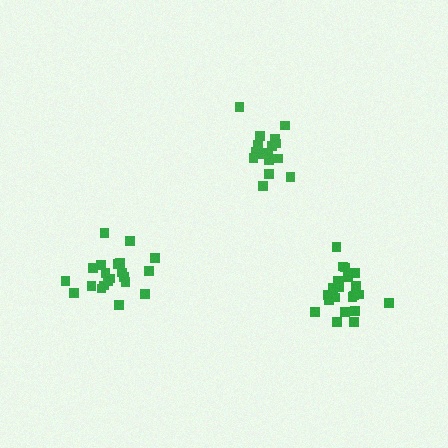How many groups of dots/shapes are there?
There are 3 groups.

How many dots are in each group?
Group 1: 21 dots, Group 2: 21 dots, Group 3: 16 dots (58 total).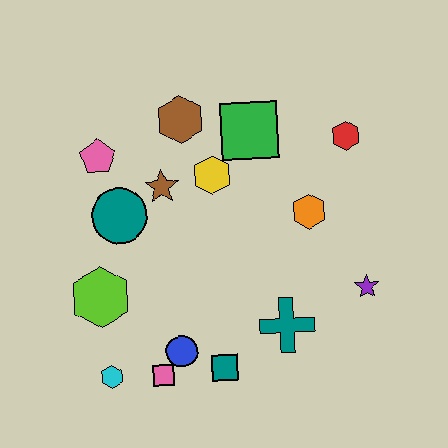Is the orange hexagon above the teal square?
Yes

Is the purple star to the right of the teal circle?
Yes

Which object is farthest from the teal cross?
The pink pentagon is farthest from the teal cross.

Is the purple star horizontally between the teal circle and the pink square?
No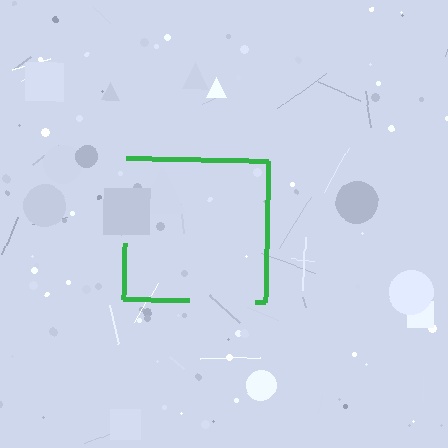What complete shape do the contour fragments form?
The contour fragments form a square.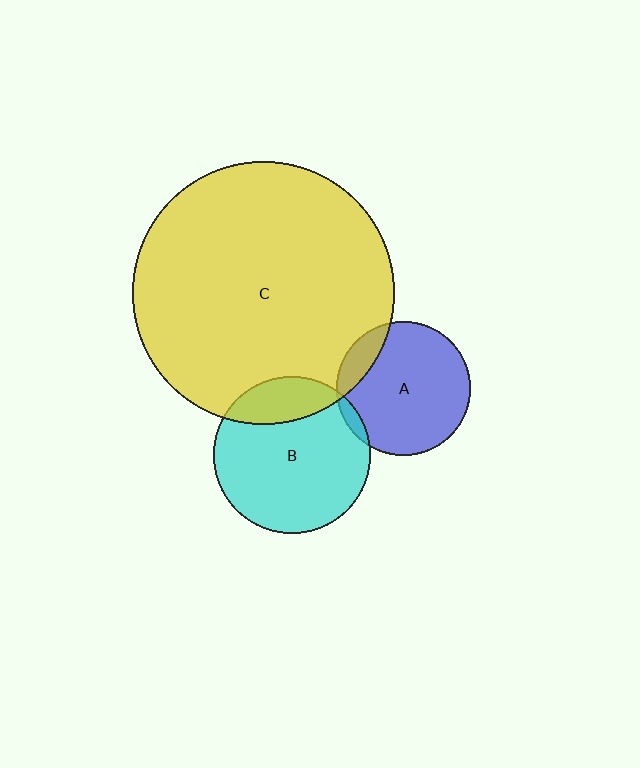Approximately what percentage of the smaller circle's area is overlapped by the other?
Approximately 15%.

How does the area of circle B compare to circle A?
Approximately 1.4 times.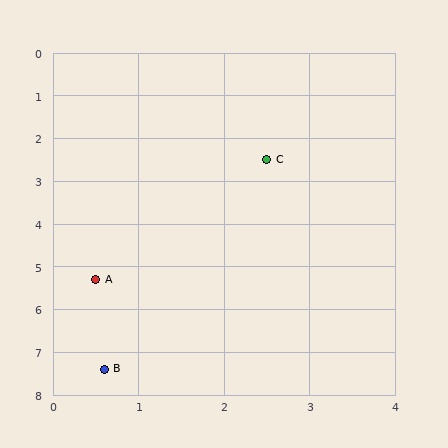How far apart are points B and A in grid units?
Points B and A are about 2.1 grid units apart.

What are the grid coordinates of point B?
Point B is at approximately (0.6, 7.4).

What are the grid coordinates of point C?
Point C is at approximately (2.5, 2.5).